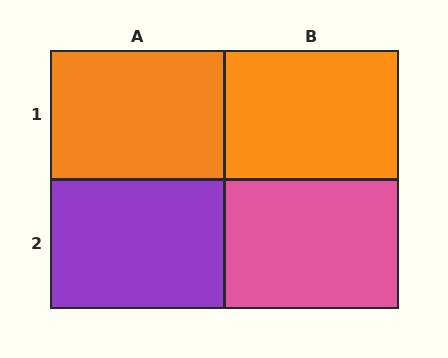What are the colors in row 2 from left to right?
Purple, pink.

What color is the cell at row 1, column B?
Orange.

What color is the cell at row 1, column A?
Orange.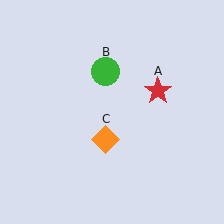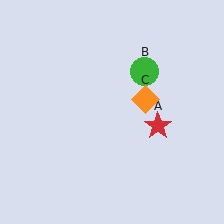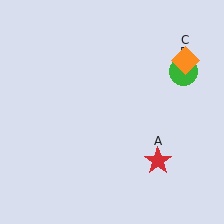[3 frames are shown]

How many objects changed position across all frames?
3 objects changed position: red star (object A), green circle (object B), orange diamond (object C).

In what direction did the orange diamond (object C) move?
The orange diamond (object C) moved up and to the right.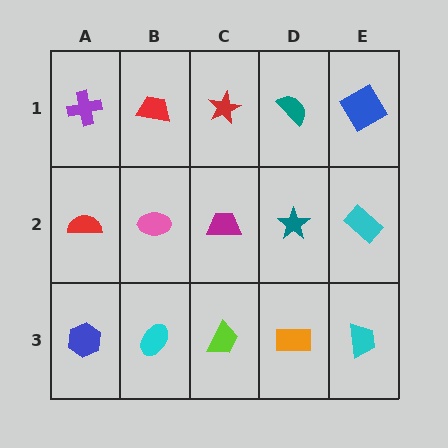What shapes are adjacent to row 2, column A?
A purple cross (row 1, column A), a blue hexagon (row 3, column A), a pink ellipse (row 2, column B).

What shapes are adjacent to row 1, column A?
A red semicircle (row 2, column A), a red trapezoid (row 1, column B).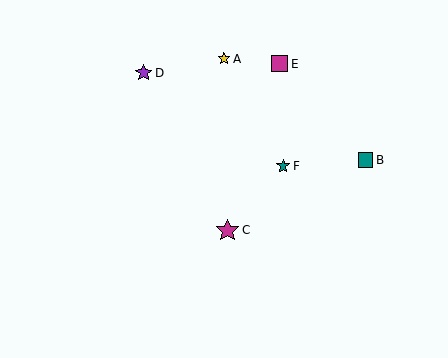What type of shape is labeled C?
Shape C is a magenta star.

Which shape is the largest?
The magenta star (labeled C) is the largest.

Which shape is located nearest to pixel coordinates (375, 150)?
The teal square (labeled B) at (365, 160) is nearest to that location.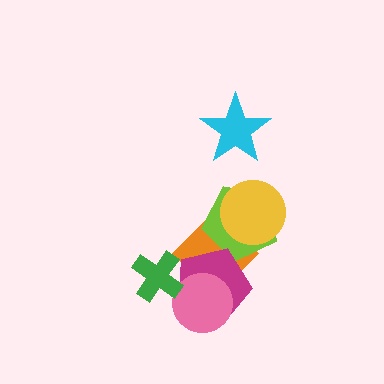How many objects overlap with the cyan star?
0 objects overlap with the cyan star.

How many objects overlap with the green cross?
2 objects overlap with the green cross.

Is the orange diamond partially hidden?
Yes, it is partially covered by another shape.